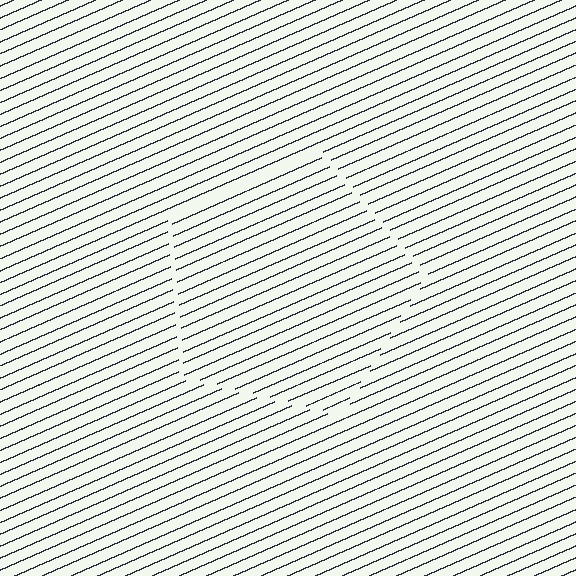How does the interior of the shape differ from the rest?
The interior of the shape contains the same grating, shifted by half a period — the contour is defined by the phase discontinuity where line-ends from the inner and outer gratings abut.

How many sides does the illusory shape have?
5 sides — the line-ends trace a pentagon.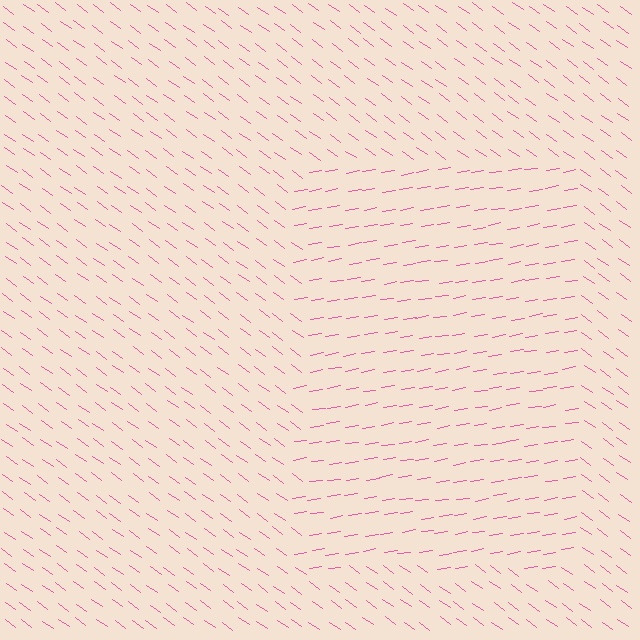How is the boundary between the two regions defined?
The boundary is defined purely by a change in line orientation (approximately 45 degrees difference). All lines are the same color and thickness.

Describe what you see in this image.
The image is filled with small pink line segments. A rectangle region in the image has lines oriented differently from the surrounding lines, creating a visible texture boundary.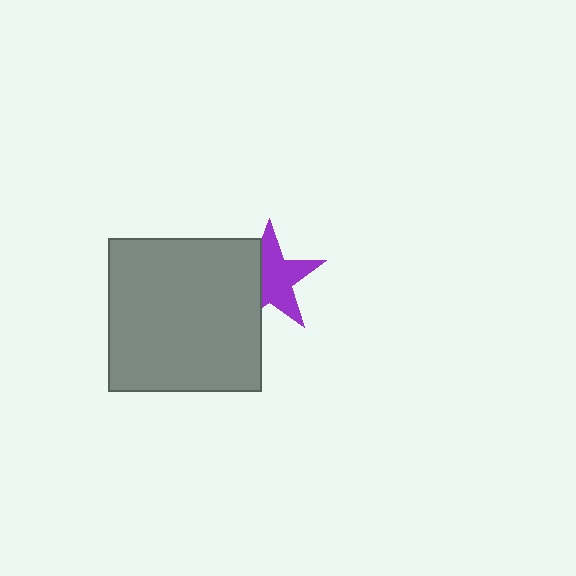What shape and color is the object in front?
The object in front is a gray square.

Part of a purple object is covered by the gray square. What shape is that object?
It is a star.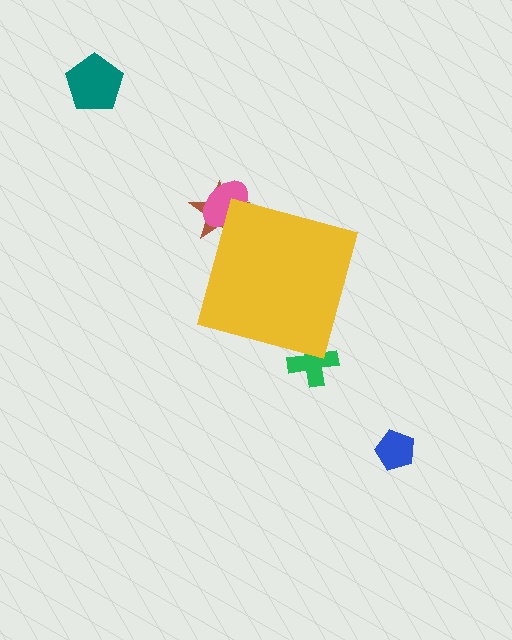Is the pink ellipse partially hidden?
Yes, the pink ellipse is partially hidden behind the yellow square.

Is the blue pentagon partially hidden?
No, the blue pentagon is fully visible.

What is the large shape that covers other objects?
A yellow square.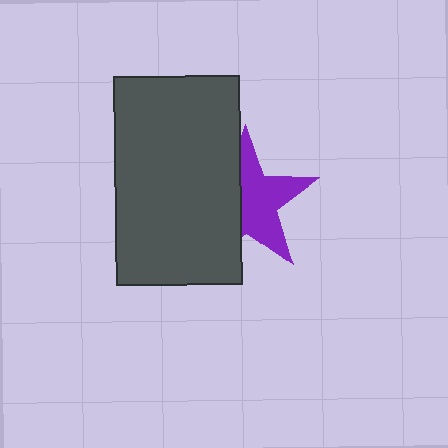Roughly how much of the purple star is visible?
About half of it is visible (roughly 57%).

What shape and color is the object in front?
The object in front is a dark gray rectangle.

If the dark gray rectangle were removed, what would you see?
You would see the complete purple star.